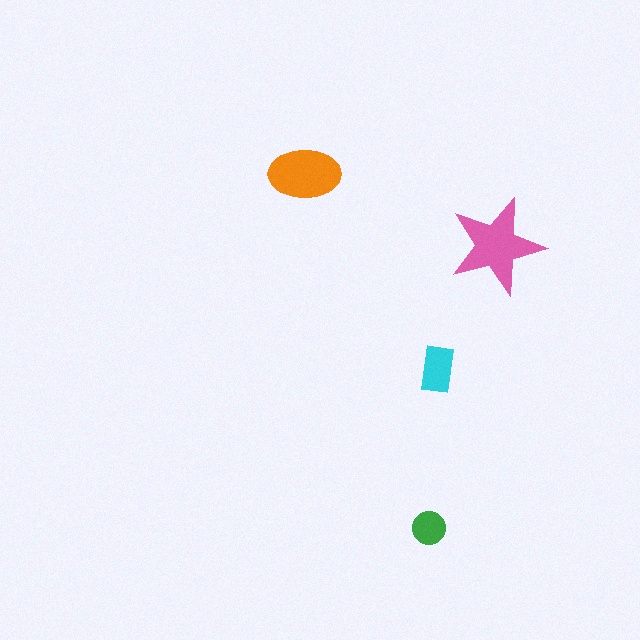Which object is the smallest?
The green circle.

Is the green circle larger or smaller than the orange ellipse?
Smaller.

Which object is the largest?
The pink star.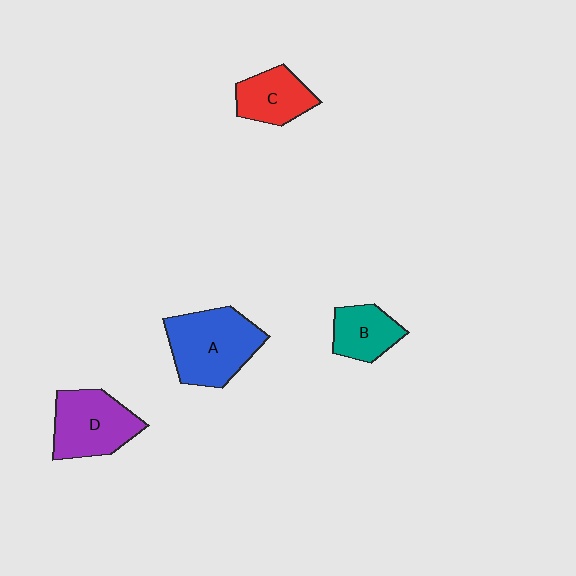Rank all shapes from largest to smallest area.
From largest to smallest: A (blue), D (purple), C (red), B (teal).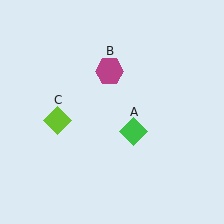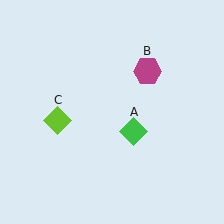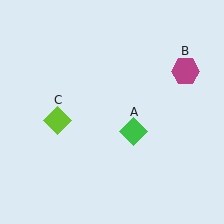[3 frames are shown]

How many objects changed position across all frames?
1 object changed position: magenta hexagon (object B).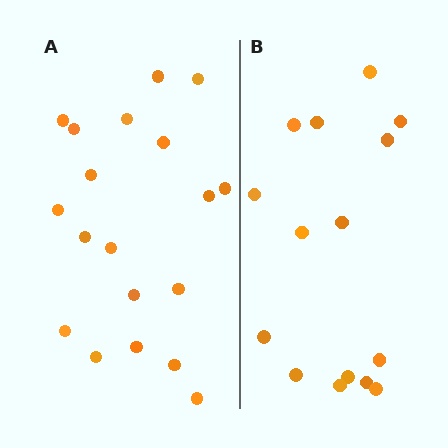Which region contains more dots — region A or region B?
Region A (the left region) has more dots.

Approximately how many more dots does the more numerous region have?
Region A has about 4 more dots than region B.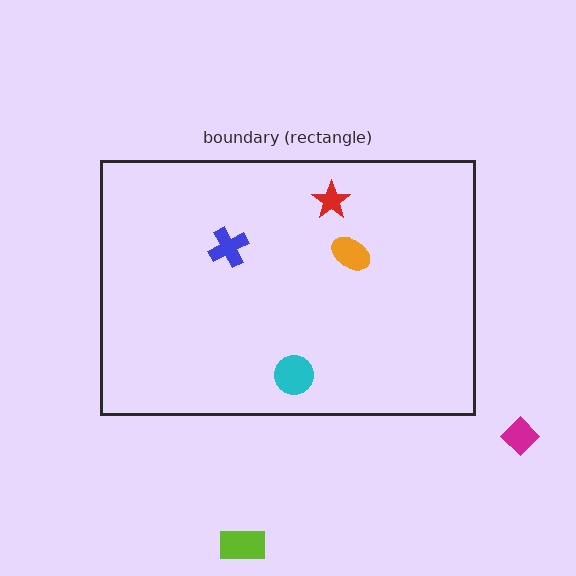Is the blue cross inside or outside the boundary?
Inside.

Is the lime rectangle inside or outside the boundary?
Outside.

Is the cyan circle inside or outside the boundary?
Inside.